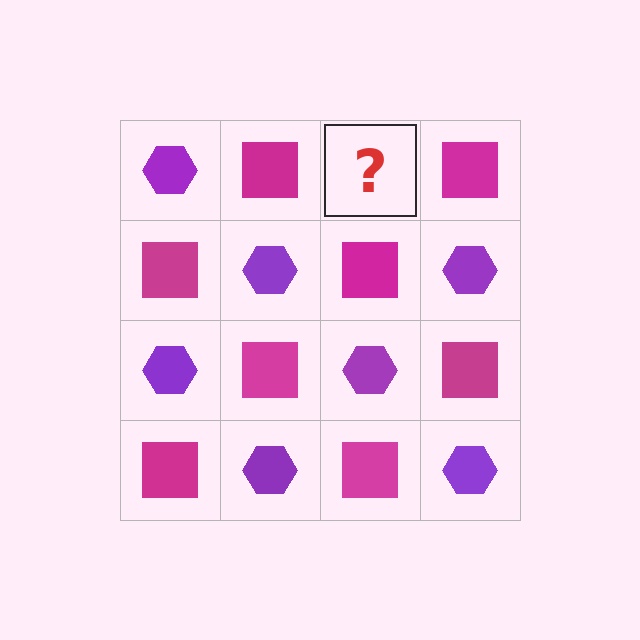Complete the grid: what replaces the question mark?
The question mark should be replaced with a purple hexagon.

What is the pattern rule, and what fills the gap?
The rule is that it alternates purple hexagon and magenta square in a checkerboard pattern. The gap should be filled with a purple hexagon.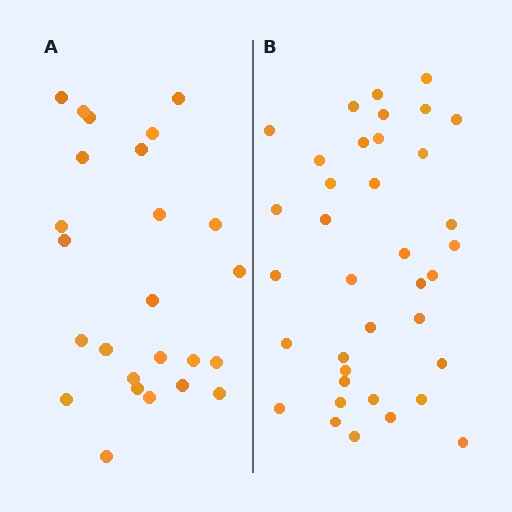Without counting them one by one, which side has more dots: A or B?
Region B (the right region) has more dots.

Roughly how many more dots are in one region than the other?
Region B has roughly 12 or so more dots than region A.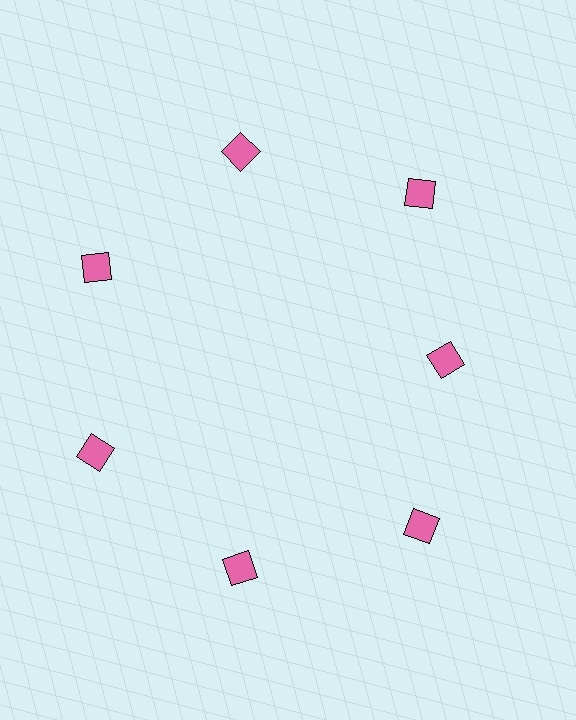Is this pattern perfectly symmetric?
No. The 7 pink squares are arranged in a ring, but one element near the 3 o'clock position is pulled inward toward the center, breaking the 7-fold rotational symmetry.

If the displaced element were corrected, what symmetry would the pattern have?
It would have 7-fold rotational symmetry — the pattern would map onto itself every 51 degrees.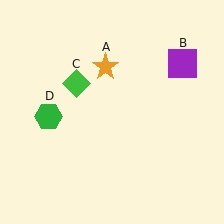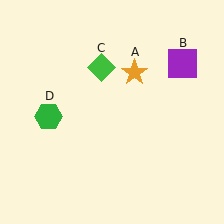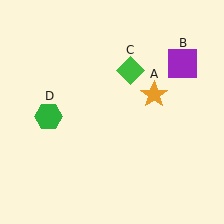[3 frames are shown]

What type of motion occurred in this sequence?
The orange star (object A), green diamond (object C) rotated clockwise around the center of the scene.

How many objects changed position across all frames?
2 objects changed position: orange star (object A), green diamond (object C).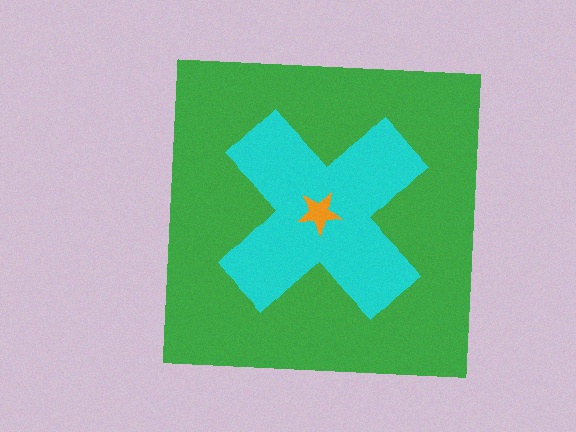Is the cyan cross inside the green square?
Yes.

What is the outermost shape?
The green square.